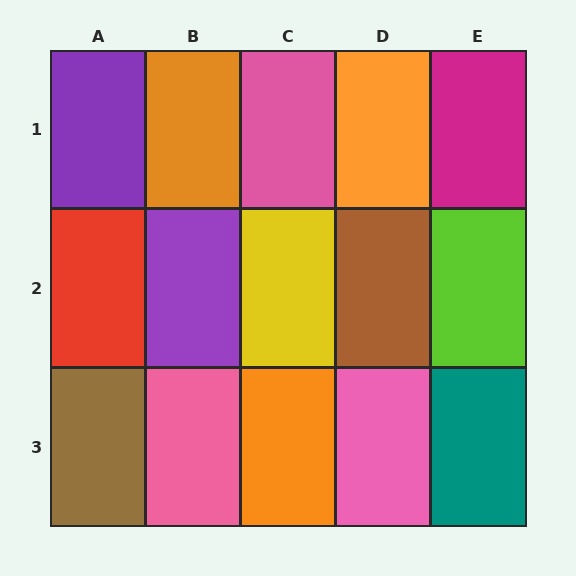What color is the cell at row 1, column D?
Orange.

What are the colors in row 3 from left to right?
Brown, pink, orange, pink, teal.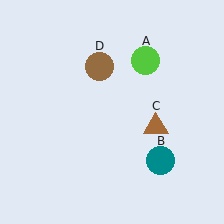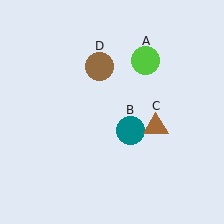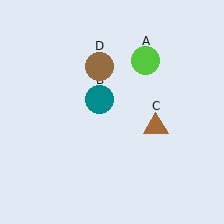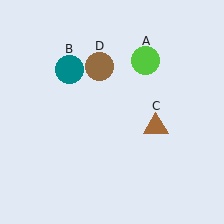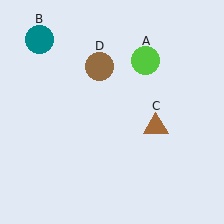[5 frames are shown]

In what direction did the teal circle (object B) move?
The teal circle (object B) moved up and to the left.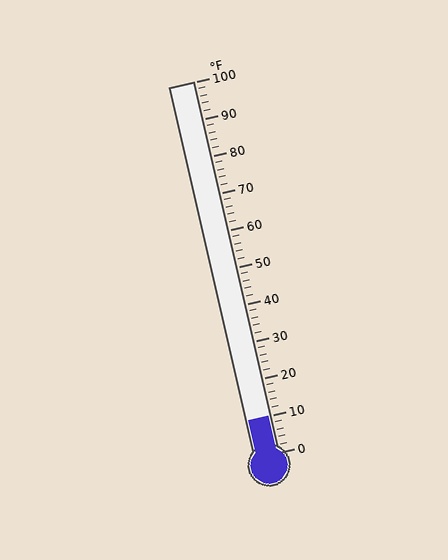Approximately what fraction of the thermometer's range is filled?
The thermometer is filled to approximately 10% of its range.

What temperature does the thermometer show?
The thermometer shows approximately 10°F.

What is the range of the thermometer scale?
The thermometer scale ranges from 0°F to 100°F.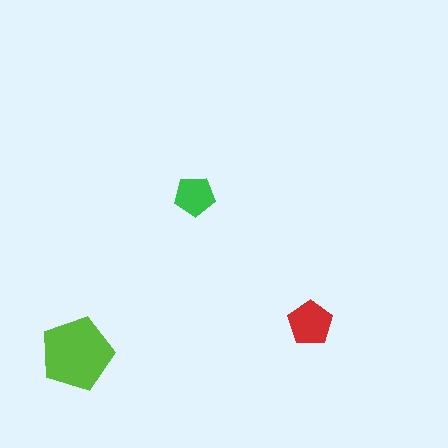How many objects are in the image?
There are 3 objects in the image.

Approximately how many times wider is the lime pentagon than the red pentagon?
About 1.5 times wider.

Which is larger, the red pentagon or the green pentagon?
The red one.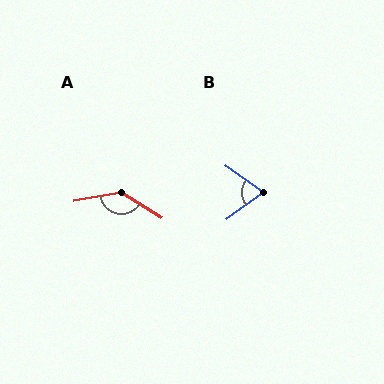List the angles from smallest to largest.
B (71°), A (138°).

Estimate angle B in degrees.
Approximately 71 degrees.